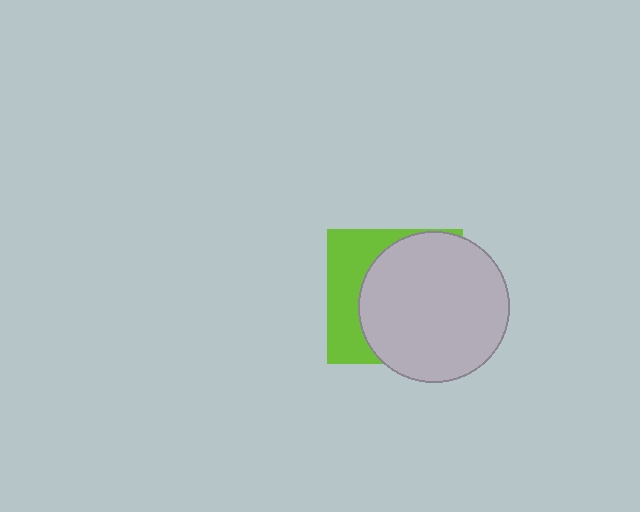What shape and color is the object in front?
The object in front is a light gray circle.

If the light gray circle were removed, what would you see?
You would see the complete lime square.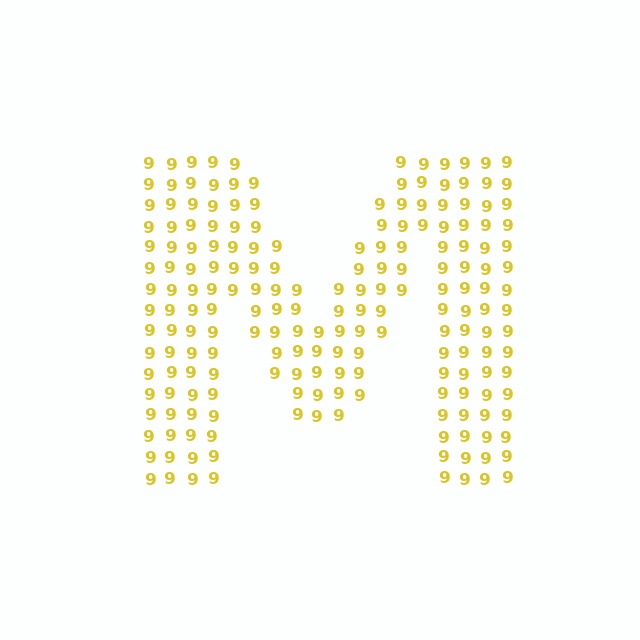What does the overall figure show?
The overall figure shows the letter M.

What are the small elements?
The small elements are digit 9's.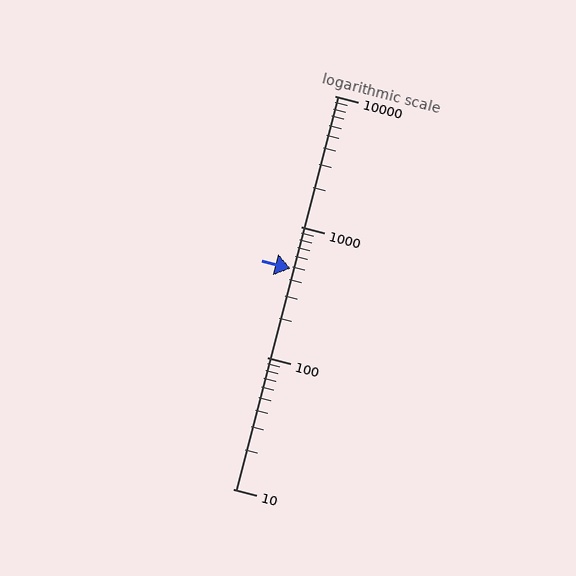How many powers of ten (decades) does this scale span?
The scale spans 3 decades, from 10 to 10000.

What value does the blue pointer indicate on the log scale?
The pointer indicates approximately 480.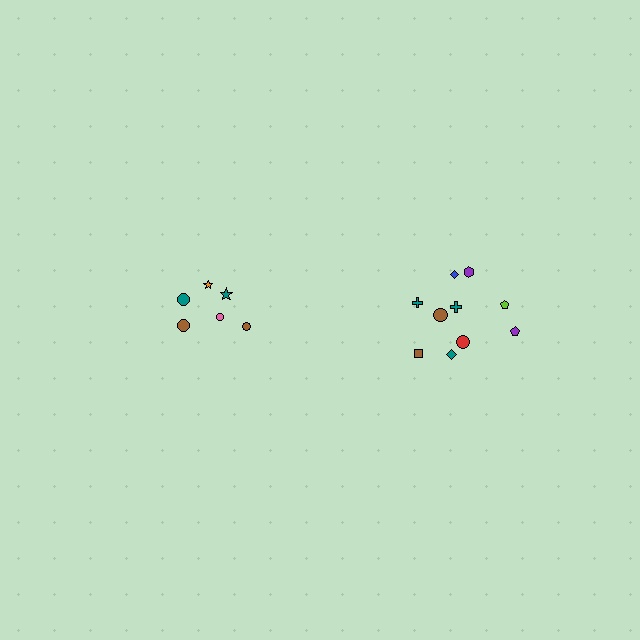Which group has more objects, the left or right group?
The right group.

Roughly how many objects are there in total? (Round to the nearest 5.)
Roughly 15 objects in total.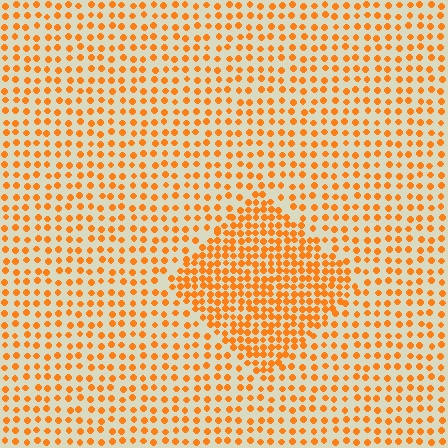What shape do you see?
I see a diamond.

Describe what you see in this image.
The image contains small orange elements arranged at two different densities. A diamond-shaped region is visible where the elements are more densely packed than the surrounding area.